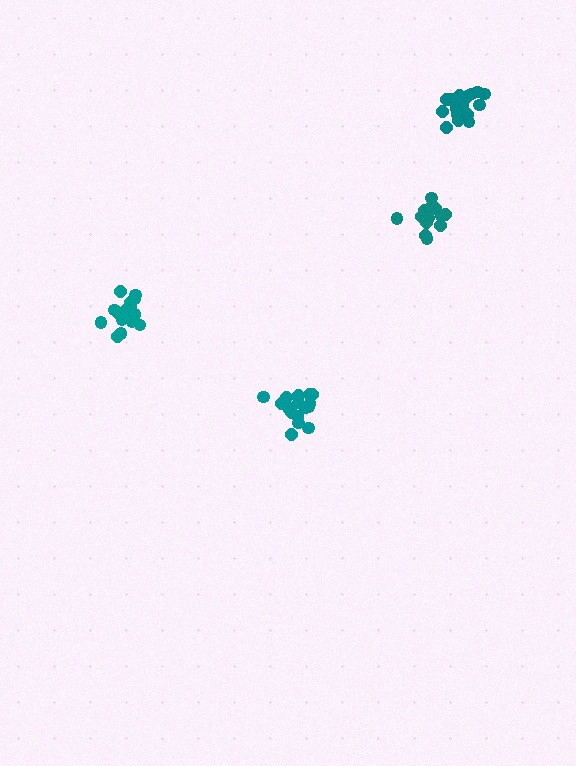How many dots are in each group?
Group 1: 18 dots, Group 2: 20 dots, Group 3: 15 dots, Group 4: 19 dots (72 total).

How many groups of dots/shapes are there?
There are 4 groups.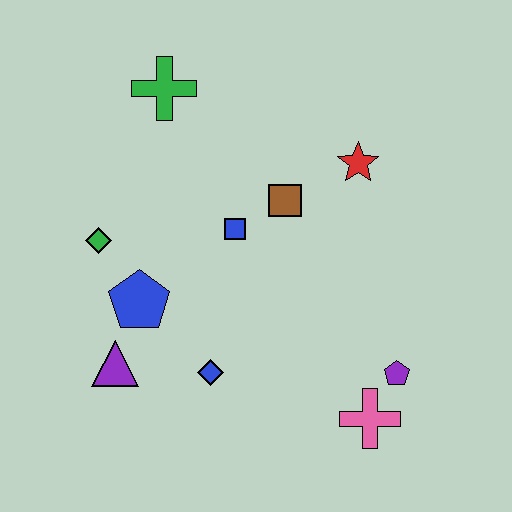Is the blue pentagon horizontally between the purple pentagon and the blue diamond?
No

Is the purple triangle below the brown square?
Yes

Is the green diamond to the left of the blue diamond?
Yes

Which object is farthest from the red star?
The purple triangle is farthest from the red star.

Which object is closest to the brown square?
The blue square is closest to the brown square.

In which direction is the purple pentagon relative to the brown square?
The purple pentagon is below the brown square.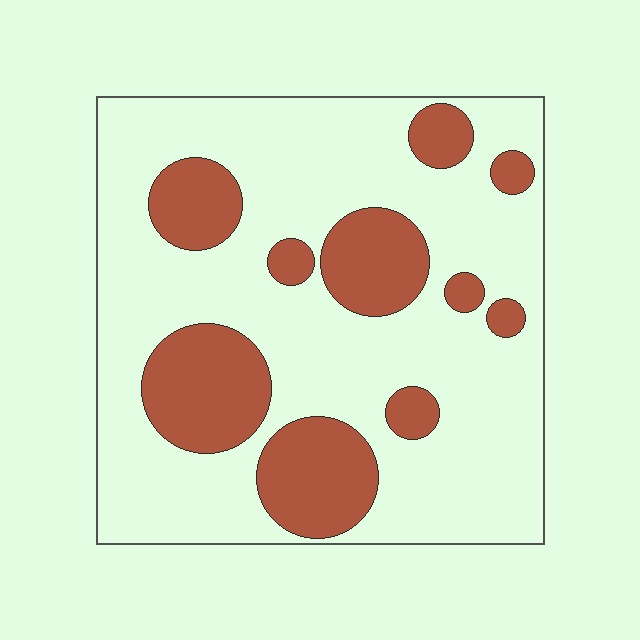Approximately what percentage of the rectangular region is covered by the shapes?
Approximately 25%.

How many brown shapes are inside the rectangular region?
10.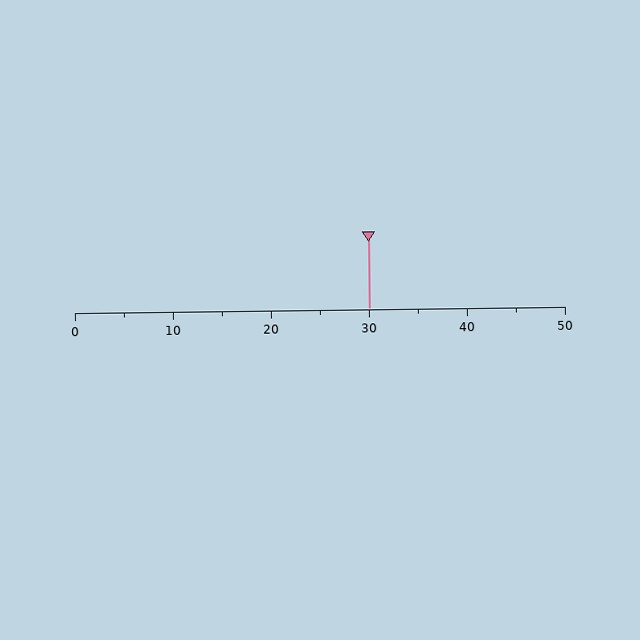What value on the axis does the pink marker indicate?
The marker indicates approximately 30.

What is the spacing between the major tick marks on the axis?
The major ticks are spaced 10 apart.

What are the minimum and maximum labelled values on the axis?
The axis runs from 0 to 50.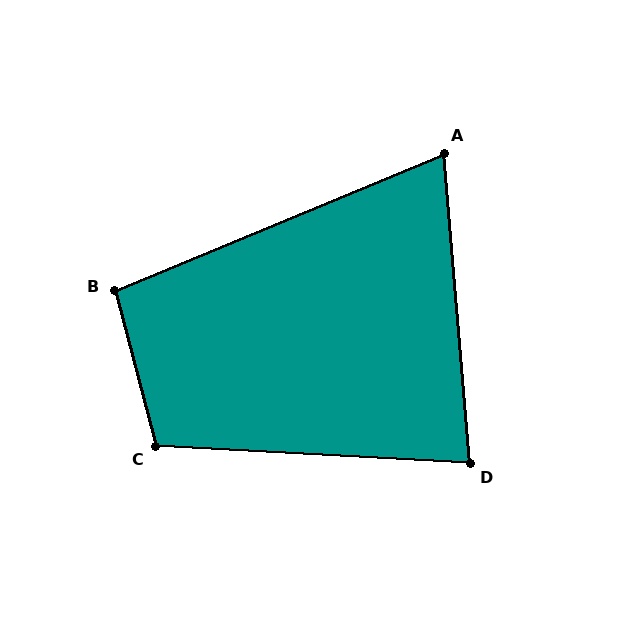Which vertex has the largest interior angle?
C, at approximately 108 degrees.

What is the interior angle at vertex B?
Approximately 98 degrees (obtuse).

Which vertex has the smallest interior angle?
A, at approximately 72 degrees.